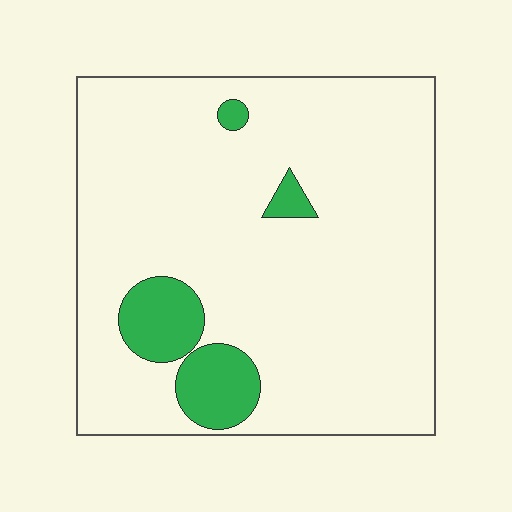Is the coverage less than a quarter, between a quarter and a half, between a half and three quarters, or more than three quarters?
Less than a quarter.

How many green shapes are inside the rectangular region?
4.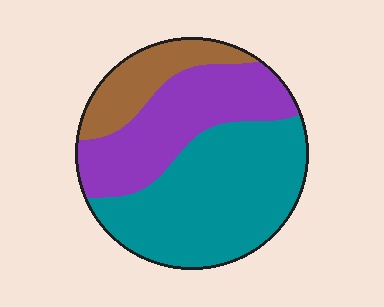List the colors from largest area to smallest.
From largest to smallest: teal, purple, brown.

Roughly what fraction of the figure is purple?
Purple takes up about one third (1/3) of the figure.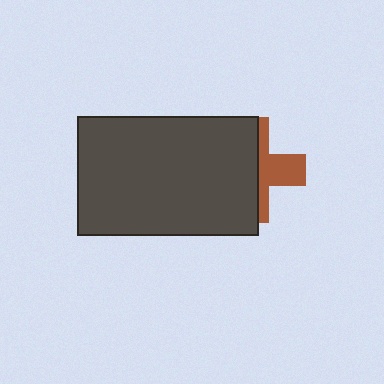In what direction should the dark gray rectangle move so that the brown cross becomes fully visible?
The dark gray rectangle should move left. That is the shortest direction to clear the overlap and leave the brown cross fully visible.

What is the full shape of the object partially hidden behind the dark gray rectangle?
The partially hidden object is a brown cross.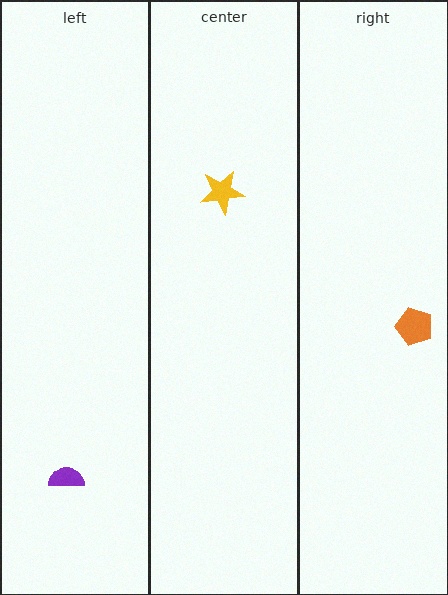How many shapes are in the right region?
1.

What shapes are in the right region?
The orange pentagon.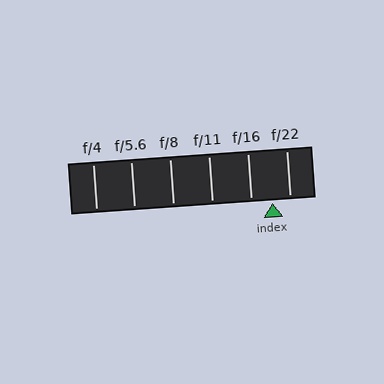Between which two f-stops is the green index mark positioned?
The index mark is between f/16 and f/22.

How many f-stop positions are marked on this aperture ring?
There are 6 f-stop positions marked.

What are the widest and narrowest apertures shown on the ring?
The widest aperture shown is f/4 and the narrowest is f/22.